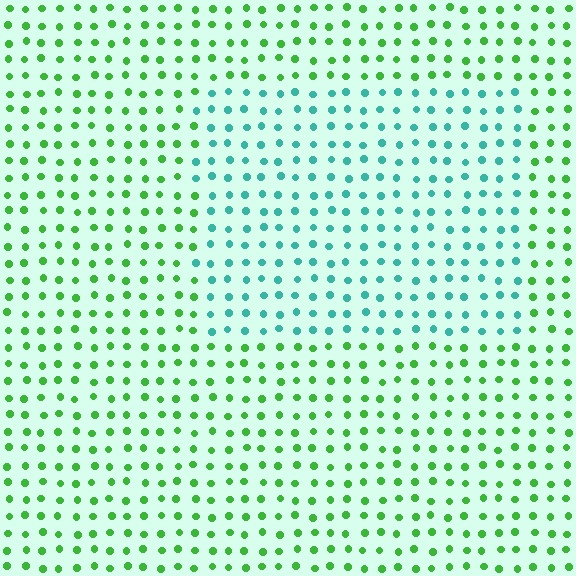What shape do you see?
I see a rectangle.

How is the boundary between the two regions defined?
The boundary is defined purely by a slight shift in hue (about 52 degrees). Spacing, size, and orientation are identical on both sides.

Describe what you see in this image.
The image is filled with small green elements in a uniform arrangement. A rectangle-shaped region is visible where the elements are tinted to a slightly different hue, forming a subtle color boundary.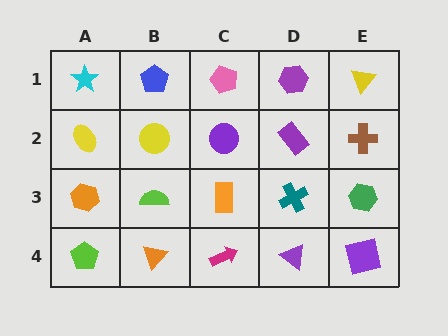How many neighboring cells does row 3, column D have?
4.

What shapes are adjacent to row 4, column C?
An orange rectangle (row 3, column C), an orange triangle (row 4, column B), a purple triangle (row 4, column D).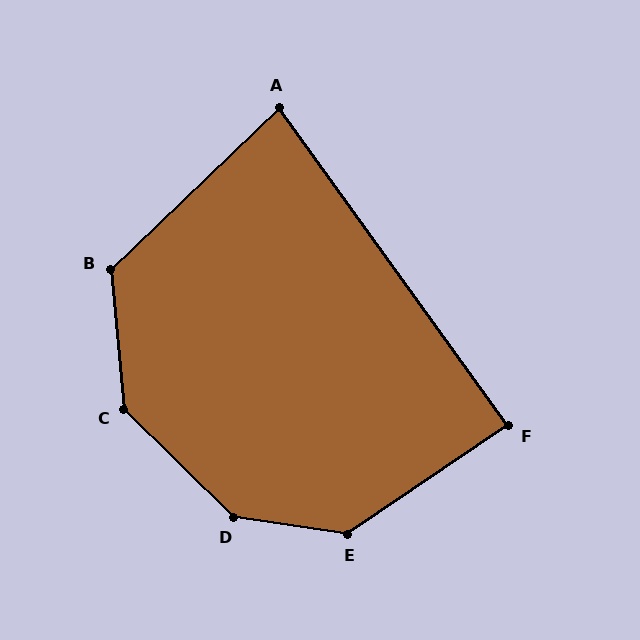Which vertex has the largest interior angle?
D, at approximately 144 degrees.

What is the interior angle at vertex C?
Approximately 140 degrees (obtuse).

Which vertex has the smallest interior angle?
A, at approximately 82 degrees.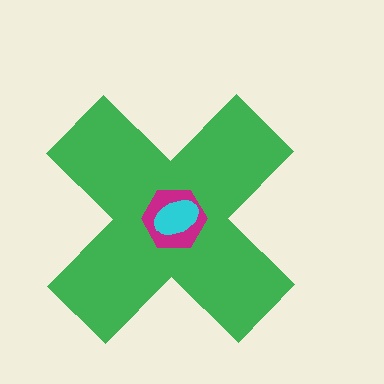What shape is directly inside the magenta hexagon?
The cyan ellipse.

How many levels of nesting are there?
3.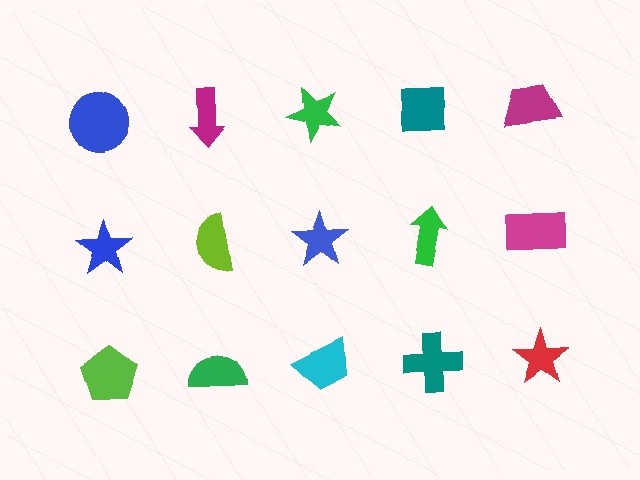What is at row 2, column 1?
A blue star.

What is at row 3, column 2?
A green semicircle.